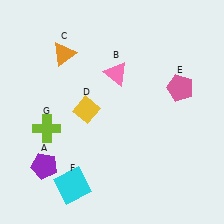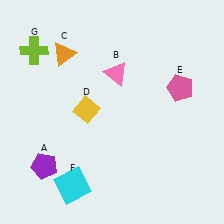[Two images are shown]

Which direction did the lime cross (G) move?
The lime cross (G) moved up.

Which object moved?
The lime cross (G) moved up.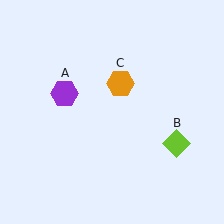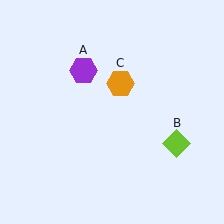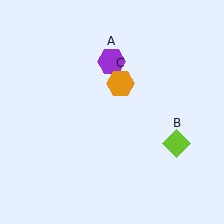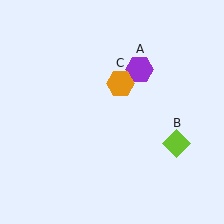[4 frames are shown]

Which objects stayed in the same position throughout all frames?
Lime diamond (object B) and orange hexagon (object C) remained stationary.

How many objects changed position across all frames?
1 object changed position: purple hexagon (object A).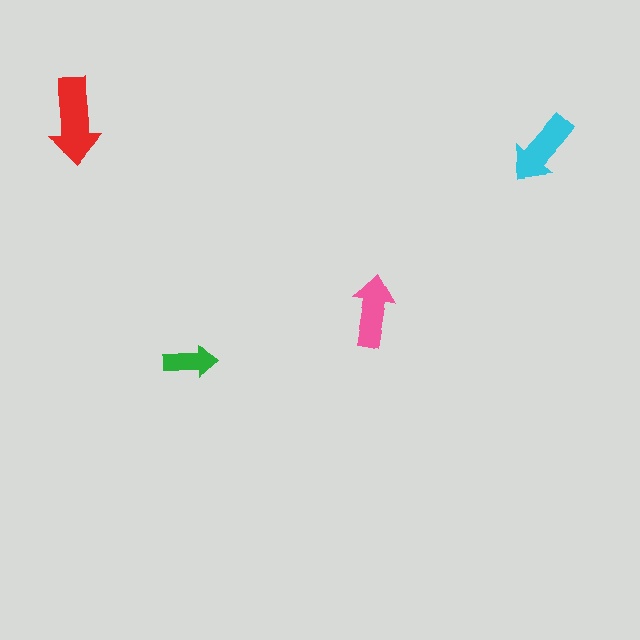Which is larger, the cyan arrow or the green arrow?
The cyan one.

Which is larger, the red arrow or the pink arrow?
The red one.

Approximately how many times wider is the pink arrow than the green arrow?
About 1.5 times wider.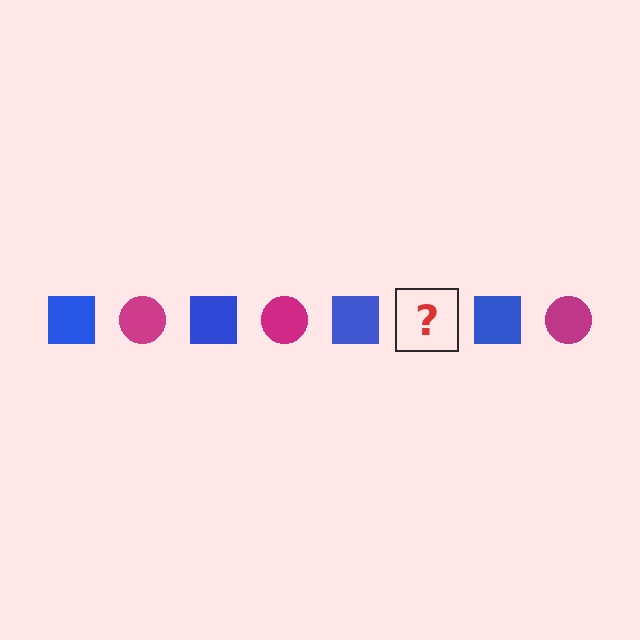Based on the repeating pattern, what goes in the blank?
The blank should be a magenta circle.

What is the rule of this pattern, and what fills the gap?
The rule is that the pattern alternates between blue square and magenta circle. The gap should be filled with a magenta circle.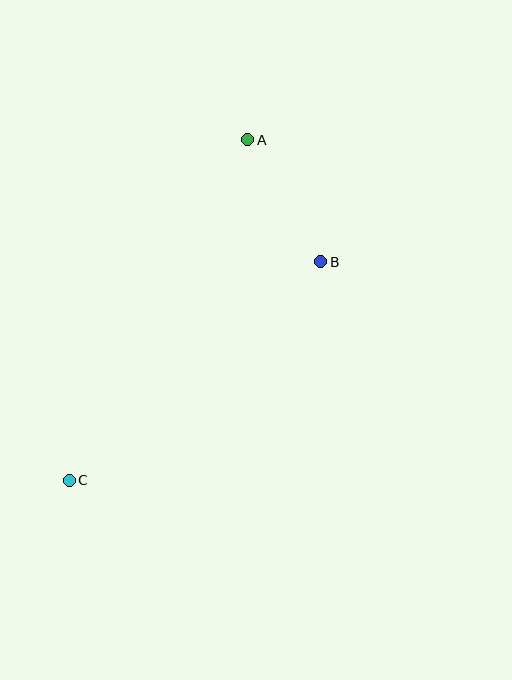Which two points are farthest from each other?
Points A and C are farthest from each other.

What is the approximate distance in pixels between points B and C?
The distance between B and C is approximately 333 pixels.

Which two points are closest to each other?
Points A and B are closest to each other.